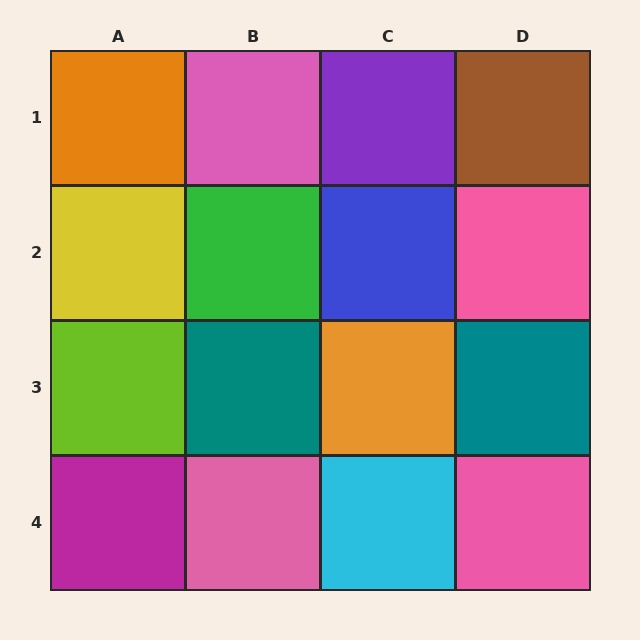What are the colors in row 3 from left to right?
Lime, teal, orange, teal.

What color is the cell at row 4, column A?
Magenta.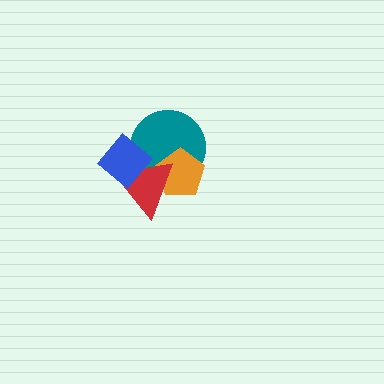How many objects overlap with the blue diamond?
2 objects overlap with the blue diamond.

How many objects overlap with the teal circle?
3 objects overlap with the teal circle.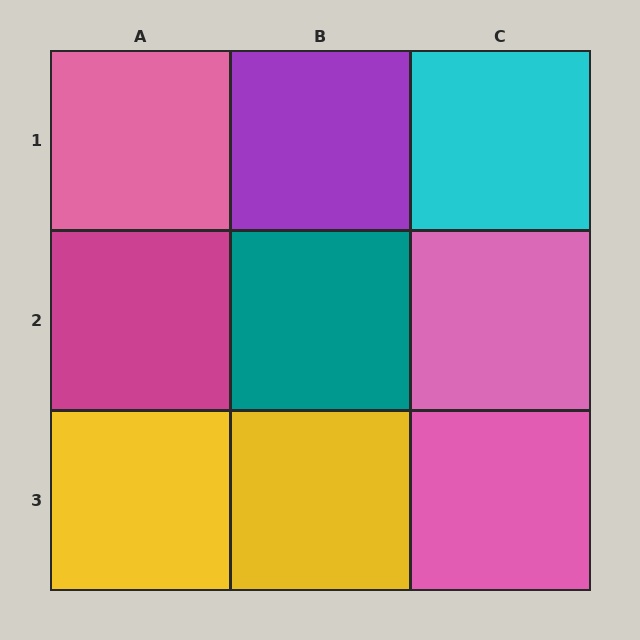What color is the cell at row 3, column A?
Yellow.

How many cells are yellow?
2 cells are yellow.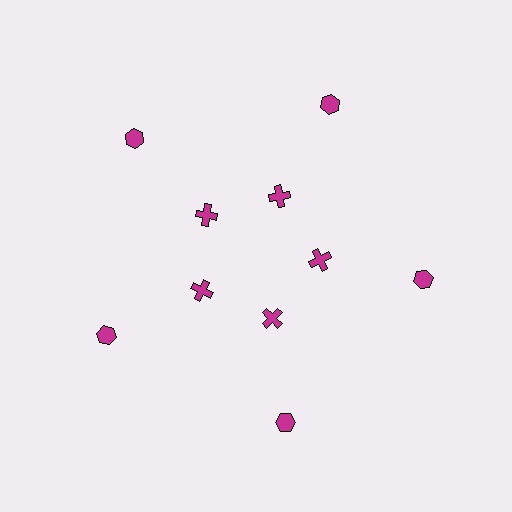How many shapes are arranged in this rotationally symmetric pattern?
There are 10 shapes, arranged in 5 groups of 2.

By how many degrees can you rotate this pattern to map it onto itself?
The pattern maps onto itself every 72 degrees of rotation.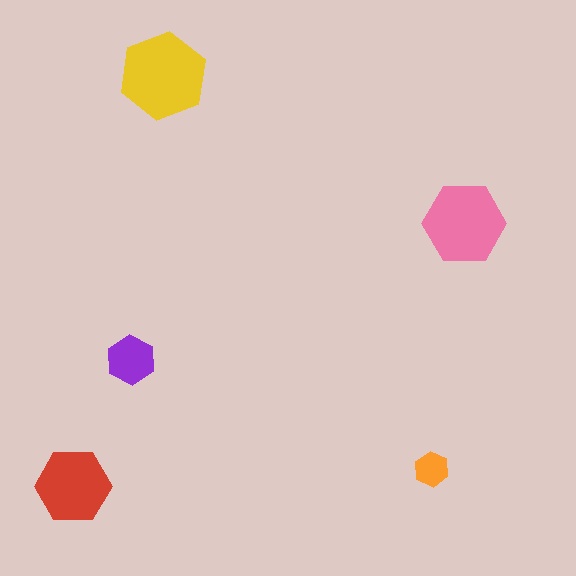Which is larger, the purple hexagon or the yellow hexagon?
The yellow one.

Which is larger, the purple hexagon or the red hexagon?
The red one.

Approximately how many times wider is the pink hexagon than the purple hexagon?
About 1.5 times wider.